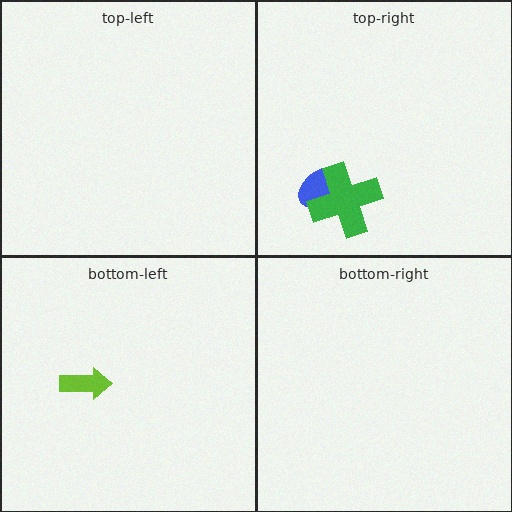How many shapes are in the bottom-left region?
1.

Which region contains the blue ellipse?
The top-right region.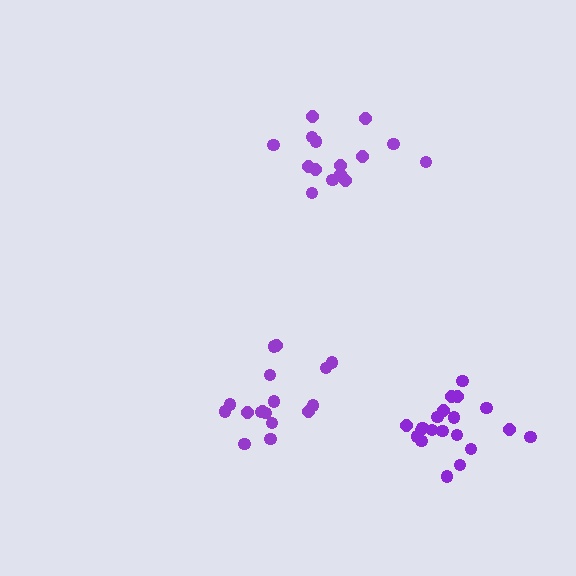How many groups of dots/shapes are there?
There are 3 groups.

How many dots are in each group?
Group 1: 20 dots, Group 2: 15 dots, Group 3: 17 dots (52 total).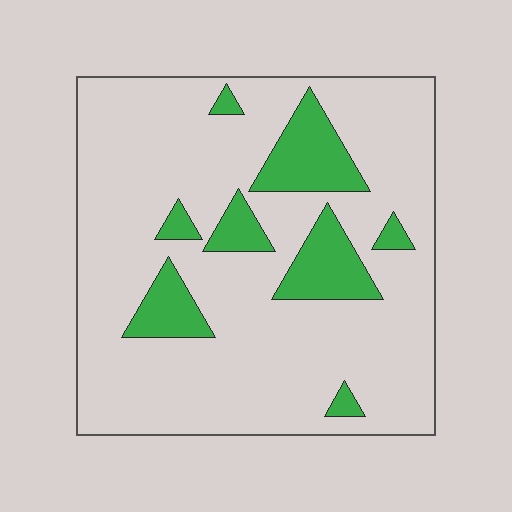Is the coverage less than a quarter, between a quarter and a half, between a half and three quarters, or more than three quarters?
Less than a quarter.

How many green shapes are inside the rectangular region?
8.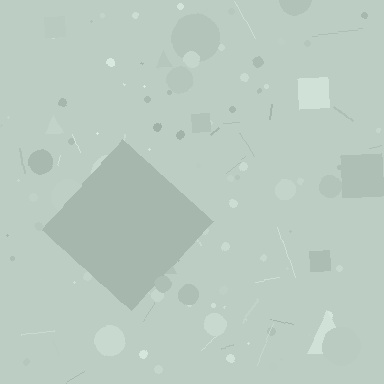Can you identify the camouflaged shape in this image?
The camouflaged shape is a diamond.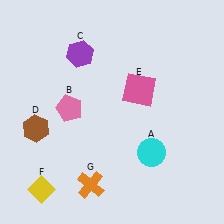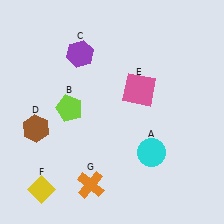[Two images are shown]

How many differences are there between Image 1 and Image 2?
There is 1 difference between the two images.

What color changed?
The pentagon (B) changed from pink in Image 1 to lime in Image 2.